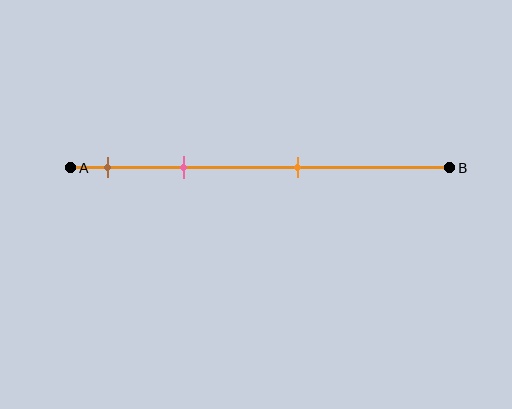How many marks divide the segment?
There are 3 marks dividing the segment.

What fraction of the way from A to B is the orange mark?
The orange mark is approximately 60% (0.6) of the way from A to B.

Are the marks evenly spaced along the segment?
No, the marks are not evenly spaced.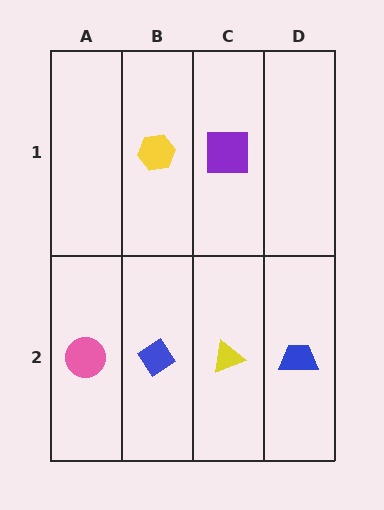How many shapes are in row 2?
4 shapes.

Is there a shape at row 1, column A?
No, that cell is empty.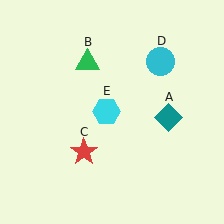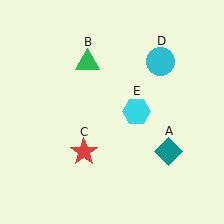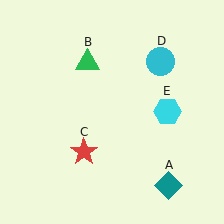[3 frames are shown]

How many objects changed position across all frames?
2 objects changed position: teal diamond (object A), cyan hexagon (object E).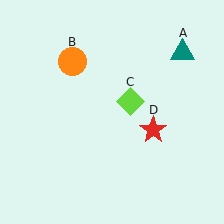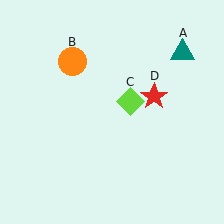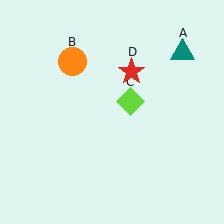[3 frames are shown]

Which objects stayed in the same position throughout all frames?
Teal triangle (object A) and orange circle (object B) and lime diamond (object C) remained stationary.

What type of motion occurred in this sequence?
The red star (object D) rotated counterclockwise around the center of the scene.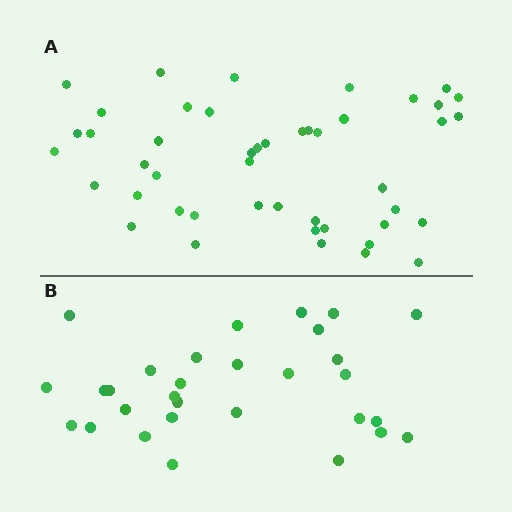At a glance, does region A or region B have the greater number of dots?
Region A (the top region) has more dots.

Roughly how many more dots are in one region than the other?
Region A has approximately 15 more dots than region B.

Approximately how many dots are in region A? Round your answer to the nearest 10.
About 50 dots. (The exact count is 46, which rounds to 50.)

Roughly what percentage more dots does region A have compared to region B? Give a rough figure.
About 55% more.